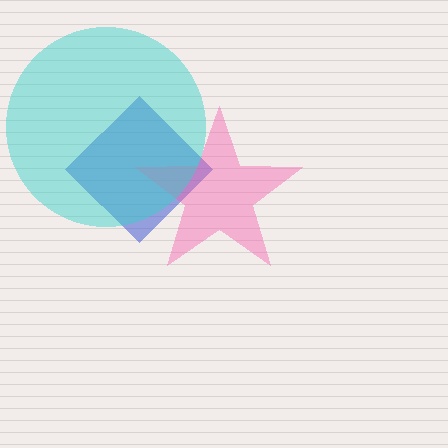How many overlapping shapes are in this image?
There are 3 overlapping shapes in the image.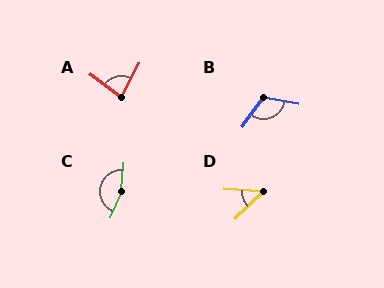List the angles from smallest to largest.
D (48°), A (80°), B (115°), C (161°).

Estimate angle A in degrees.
Approximately 80 degrees.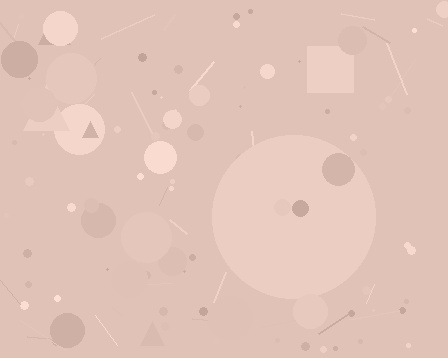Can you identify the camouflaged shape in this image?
The camouflaged shape is a circle.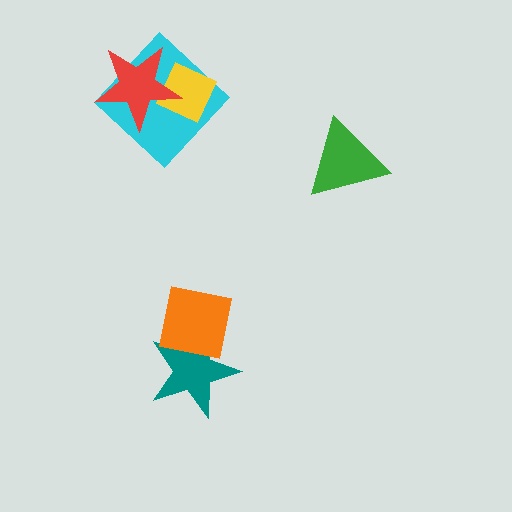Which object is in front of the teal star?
The orange square is in front of the teal star.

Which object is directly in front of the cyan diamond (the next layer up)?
The yellow diamond is directly in front of the cyan diamond.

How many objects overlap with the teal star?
1 object overlaps with the teal star.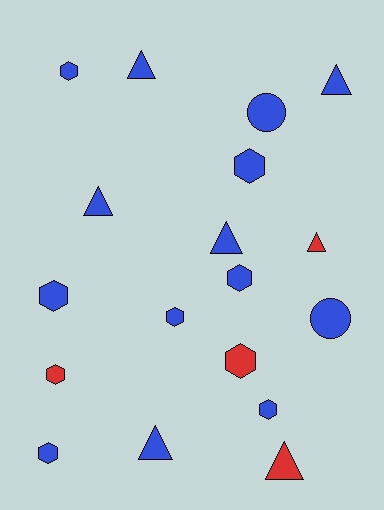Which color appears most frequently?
Blue, with 14 objects.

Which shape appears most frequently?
Hexagon, with 9 objects.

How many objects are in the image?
There are 18 objects.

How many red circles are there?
There are no red circles.